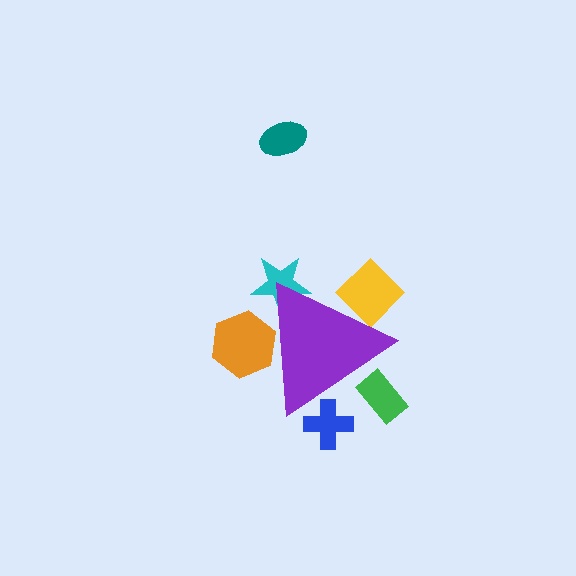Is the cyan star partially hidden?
Yes, the cyan star is partially hidden behind the purple triangle.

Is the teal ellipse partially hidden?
No, the teal ellipse is fully visible.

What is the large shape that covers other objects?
A purple triangle.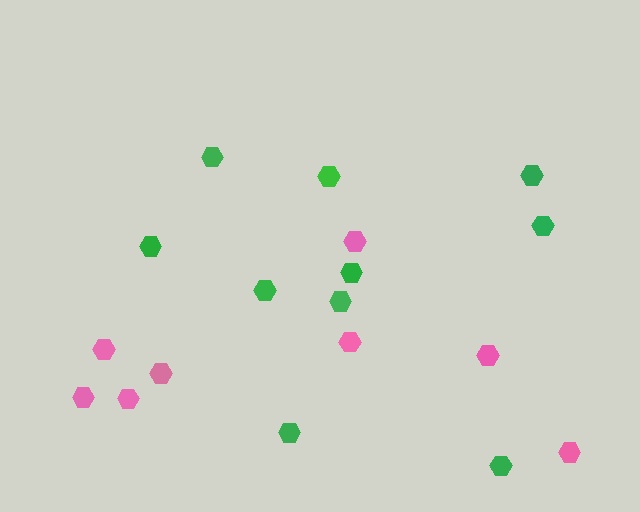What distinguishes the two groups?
There are 2 groups: one group of green hexagons (10) and one group of pink hexagons (8).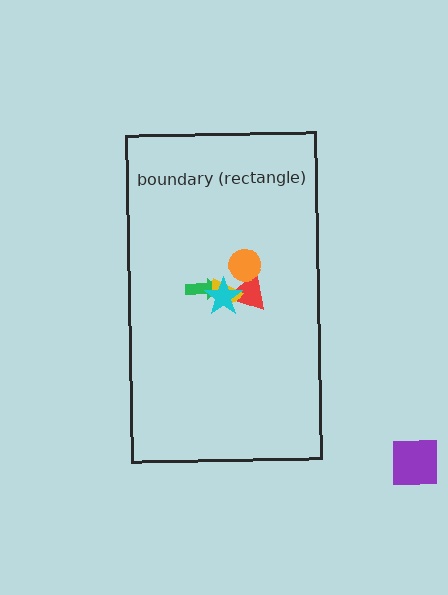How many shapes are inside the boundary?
5 inside, 1 outside.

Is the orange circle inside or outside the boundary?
Inside.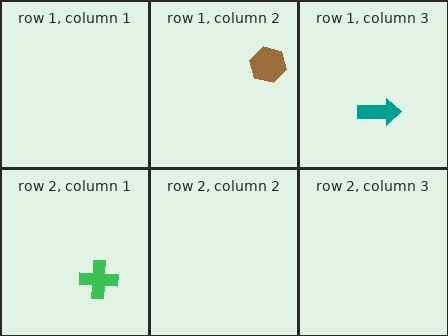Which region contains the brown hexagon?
The row 1, column 2 region.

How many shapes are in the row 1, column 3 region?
1.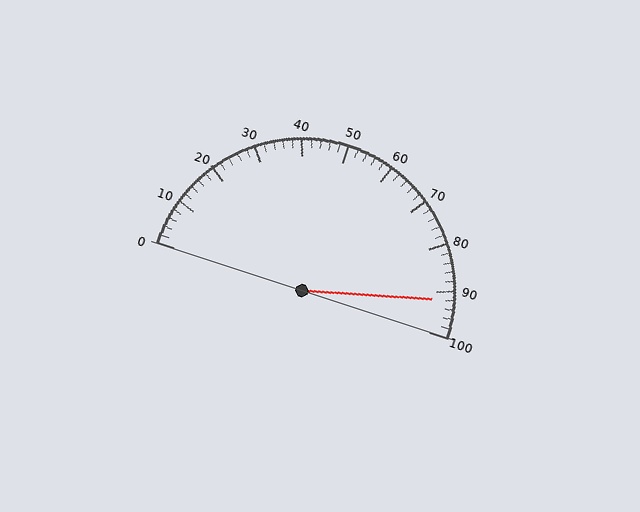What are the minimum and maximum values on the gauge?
The gauge ranges from 0 to 100.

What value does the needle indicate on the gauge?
The needle indicates approximately 92.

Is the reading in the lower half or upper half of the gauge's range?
The reading is in the upper half of the range (0 to 100).